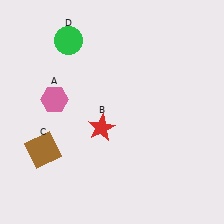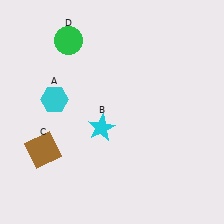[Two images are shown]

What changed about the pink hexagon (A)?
In Image 1, A is pink. In Image 2, it changed to cyan.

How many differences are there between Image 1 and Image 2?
There are 2 differences between the two images.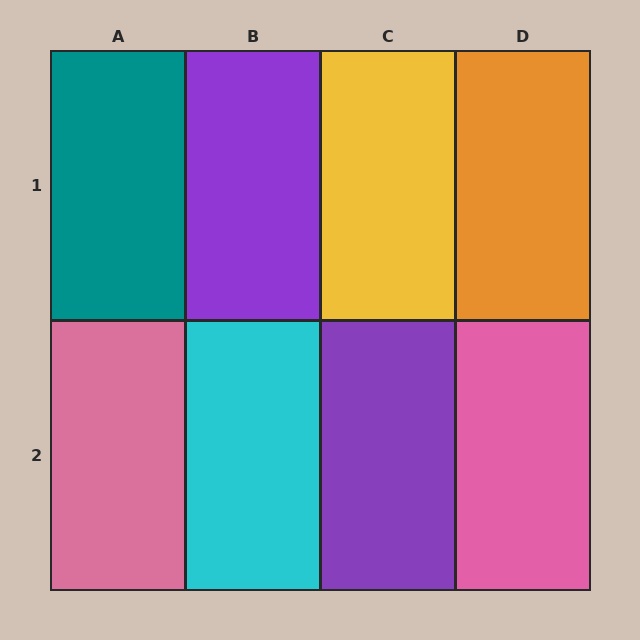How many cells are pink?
2 cells are pink.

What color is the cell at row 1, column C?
Yellow.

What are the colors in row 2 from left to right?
Pink, cyan, purple, pink.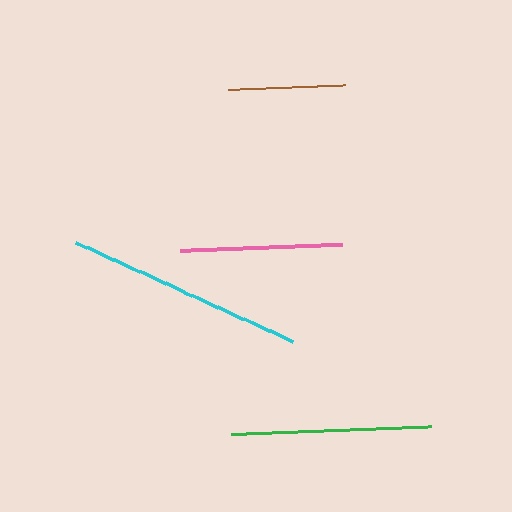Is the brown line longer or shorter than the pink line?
The pink line is longer than the brown line.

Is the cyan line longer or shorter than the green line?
The cyan line is longer than the green line.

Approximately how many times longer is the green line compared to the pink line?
The green line is approximately 1.2 times the length of the pink line.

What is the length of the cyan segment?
The cyan segment is approximately 238 pixels long.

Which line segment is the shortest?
The brown line is the shortest at approximately 118 pixels.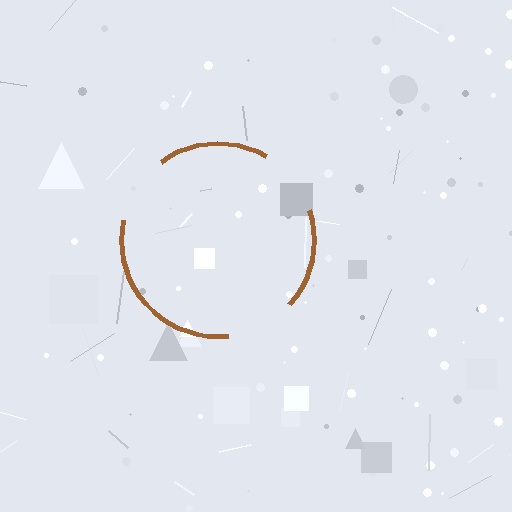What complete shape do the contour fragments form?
The contour fragments form a circle.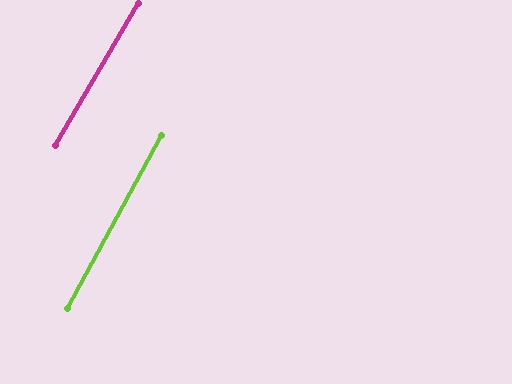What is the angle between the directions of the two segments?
Approximately 2 degrees.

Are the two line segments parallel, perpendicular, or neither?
Parallel — their directions differ by only 1.9°.